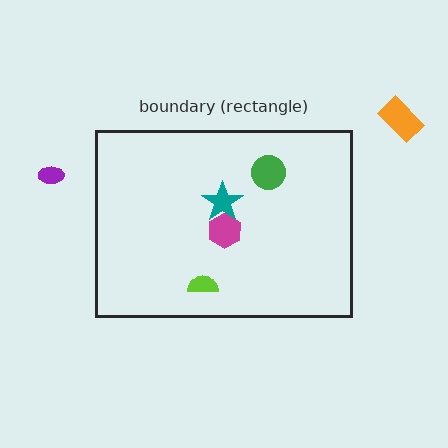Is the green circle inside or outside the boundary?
Inside.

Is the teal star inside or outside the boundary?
Inside.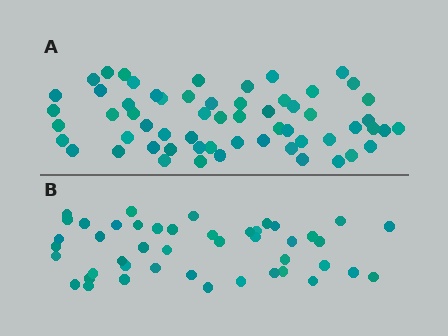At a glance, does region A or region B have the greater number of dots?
Region A (the top region) has more dots.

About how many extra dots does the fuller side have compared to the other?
Region A has approximately 15 more dots than region B.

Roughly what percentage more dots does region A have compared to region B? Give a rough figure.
About 35% more.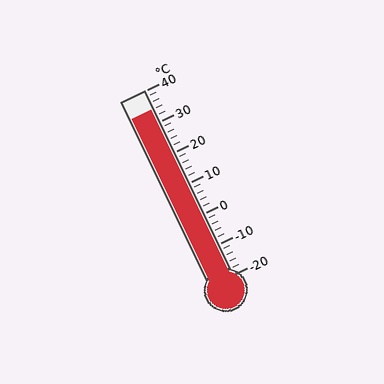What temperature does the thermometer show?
The thermometer shows approximately 34°C.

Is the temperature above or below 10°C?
The temperature is above 10°C.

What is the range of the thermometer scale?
The thermometer scale ranges from -20°C to 40°C.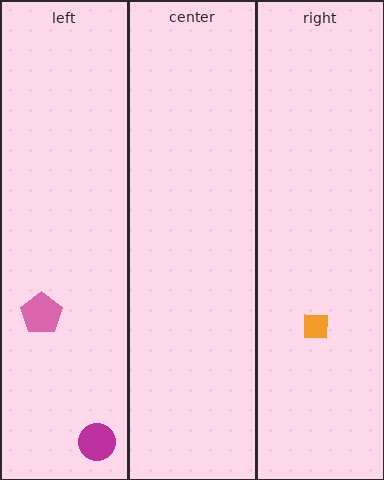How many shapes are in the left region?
2.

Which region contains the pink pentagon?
The left region.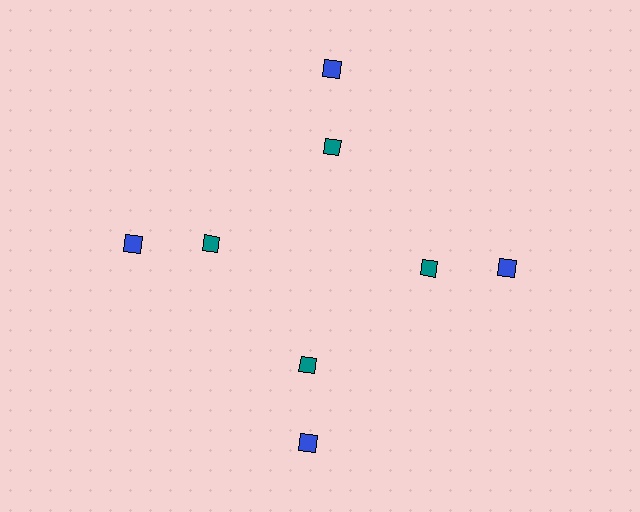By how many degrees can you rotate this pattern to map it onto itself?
The pattern maps onto itself every 90 degrees of rotation.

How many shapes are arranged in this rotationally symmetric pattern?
There are 8 shapes, arranged in 4 groups of 2.